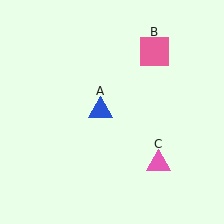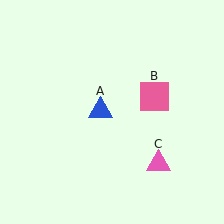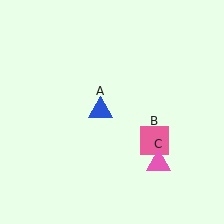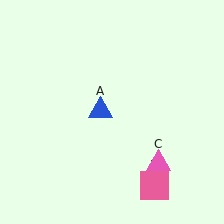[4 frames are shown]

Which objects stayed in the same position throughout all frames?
Blue triangle (object A) and pink triangle (object C) remained stationary.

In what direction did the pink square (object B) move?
The pink square (object B) moved down.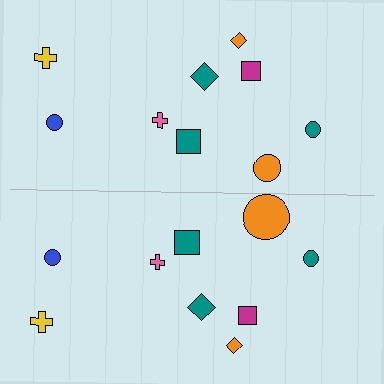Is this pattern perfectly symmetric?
No, the pattern is not perfectly symmetric. The orange circle on the bottom side has a different size than its mirror counterpart.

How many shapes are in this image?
There are 18 shapes in this image.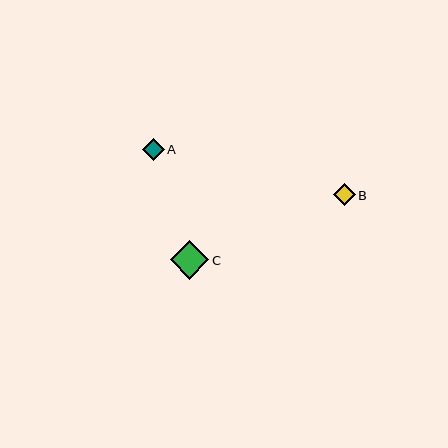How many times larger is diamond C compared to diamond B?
Diamond C is approximately 1.8 times the size of diamond B.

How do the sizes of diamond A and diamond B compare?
Diamond A and diamond B are approximately the same size.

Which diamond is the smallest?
Diamond B is the smallest with a size of approximately 21 pixels.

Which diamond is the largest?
Diamond C is the largest with a size of approximately 38 pixels.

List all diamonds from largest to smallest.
From largest to smallest: C, A, B.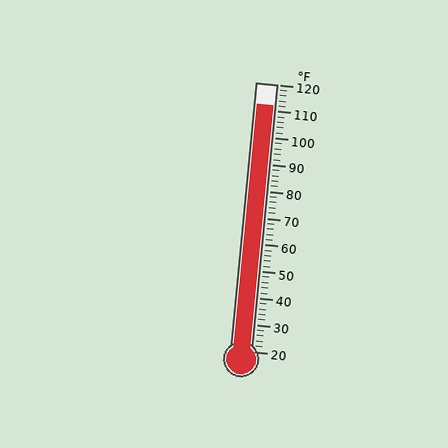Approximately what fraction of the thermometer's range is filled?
The thermometer is filled to approximately 90% of its range.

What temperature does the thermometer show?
The thermometer shows approximately 112°F.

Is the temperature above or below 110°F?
The temperature is above 110°F.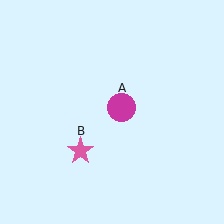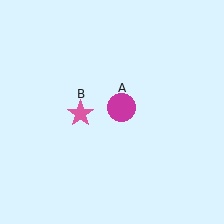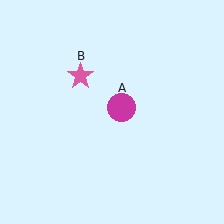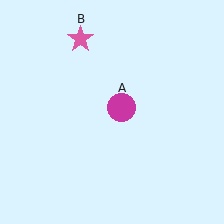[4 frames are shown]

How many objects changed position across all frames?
1 object changed position: pink star (object B).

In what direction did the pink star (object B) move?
The pink star (object B) moved up.